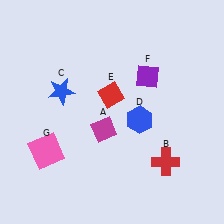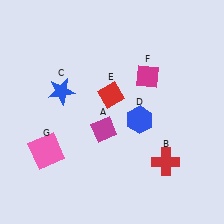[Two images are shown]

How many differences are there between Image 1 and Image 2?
There is 1 difference between the two images.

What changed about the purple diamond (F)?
In Image 1, F is purple. In Image 2, it changed to magenta.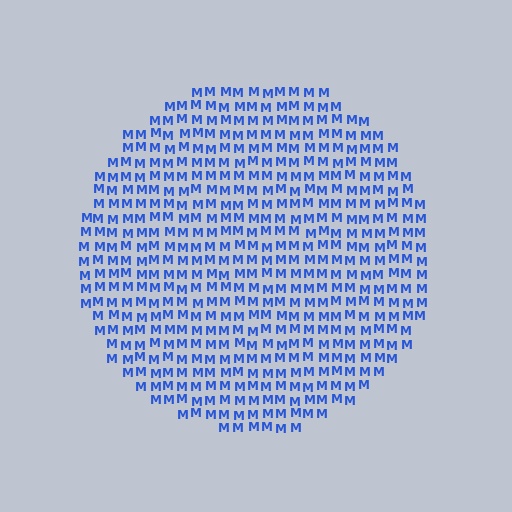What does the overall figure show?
The overall figure shows a circle.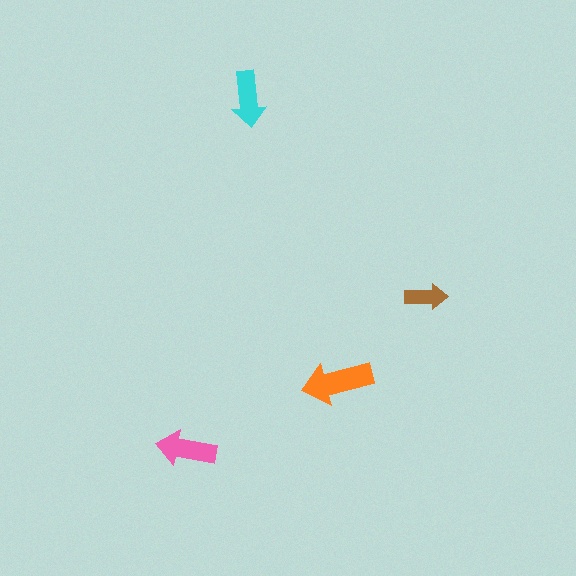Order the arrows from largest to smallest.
the orange one, the pink one, the cyan one, the brown one.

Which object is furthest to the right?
The brown arrow is rightmost.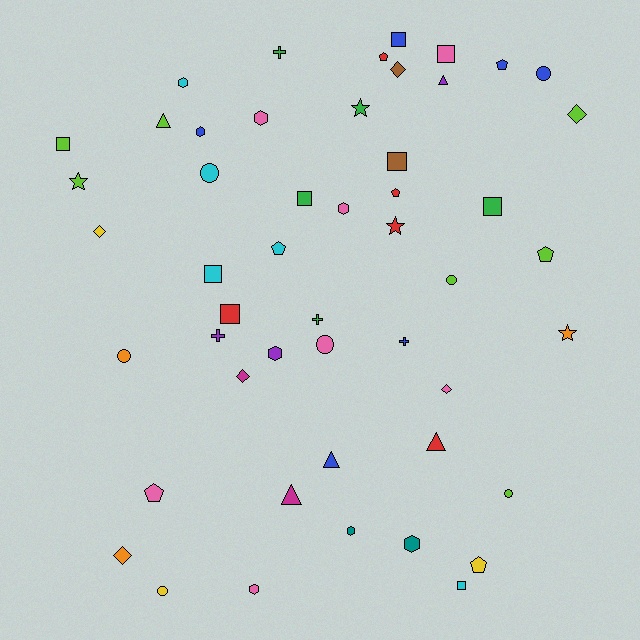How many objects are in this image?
There are 50 objects.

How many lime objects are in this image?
There are 7 lime objects.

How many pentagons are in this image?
There are 7 pentagons.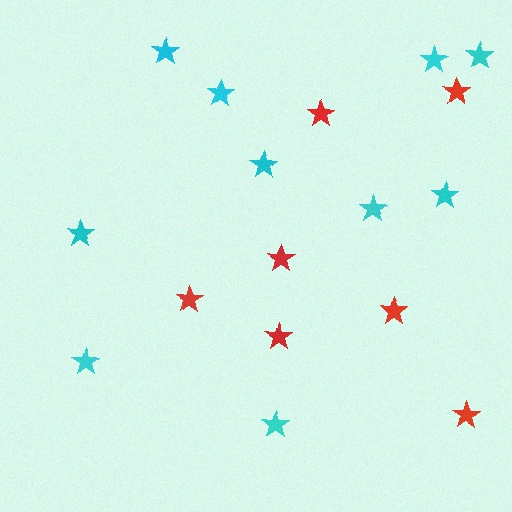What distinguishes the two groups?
There are 2 groups: one group of red stars (7) and one group of cyan stars (10).